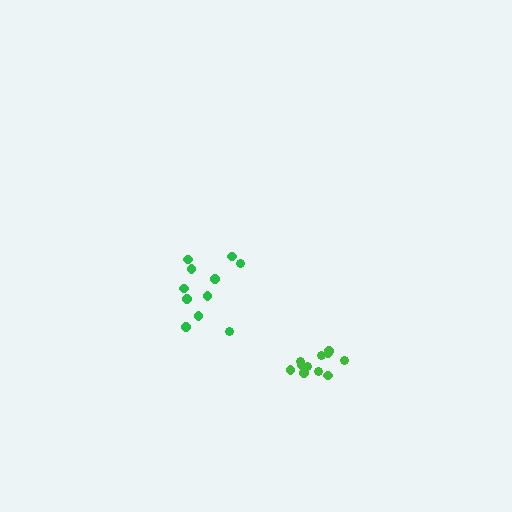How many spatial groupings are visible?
There are 2 spatial groupings.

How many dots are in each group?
Group 1: 11 dots, Group 2: 11 dots (22 total).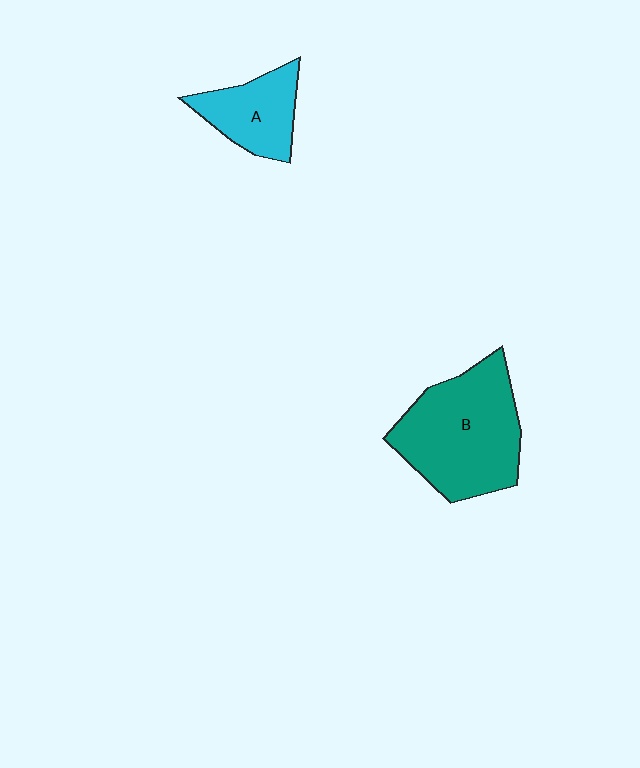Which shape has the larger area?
Shape B (teal).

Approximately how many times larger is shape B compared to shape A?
Approximately 2.0 times.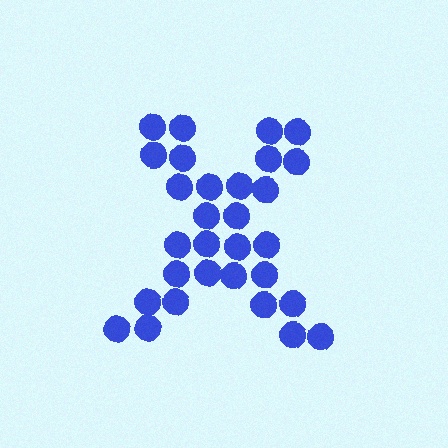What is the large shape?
The large shape is the letter X.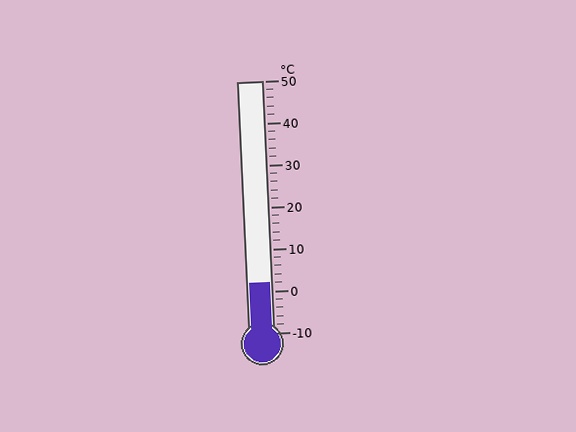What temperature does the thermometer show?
The thermometer shows approximately 2°C.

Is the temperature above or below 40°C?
The temperature is below 40°C.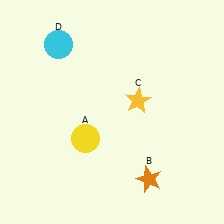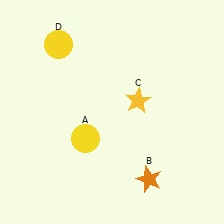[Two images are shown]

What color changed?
The circle (D) changed from cyan in Image 1 to yellow in Image 2.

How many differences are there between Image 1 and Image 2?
There is 1 difference between the two images.